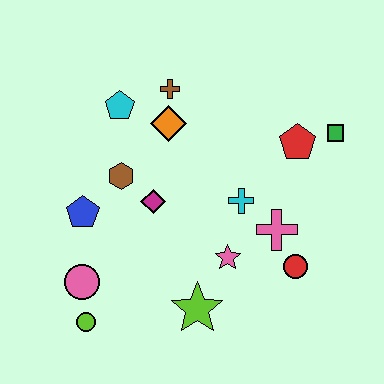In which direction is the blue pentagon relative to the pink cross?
The blue pentagon is to the left of the pink cross.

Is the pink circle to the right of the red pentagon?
No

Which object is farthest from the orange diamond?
The lime circle is farthest from the orange diamond.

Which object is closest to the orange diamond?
The brown cross is closest to the orange diamond.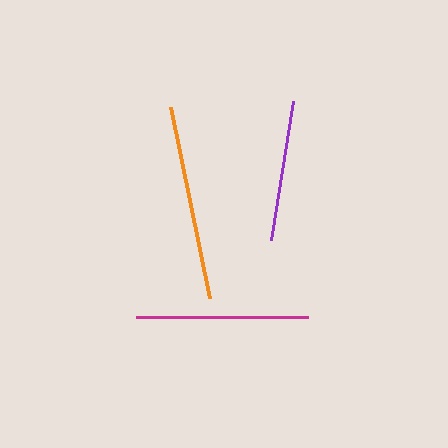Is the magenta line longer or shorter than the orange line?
The orange line is longer than the magenta line.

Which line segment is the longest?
The orange line is the longest at approximately 194 pixels.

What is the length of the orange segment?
The orange segment is approximately 194 pixels long.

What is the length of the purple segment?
The purple segment is approximately 141 pixels long.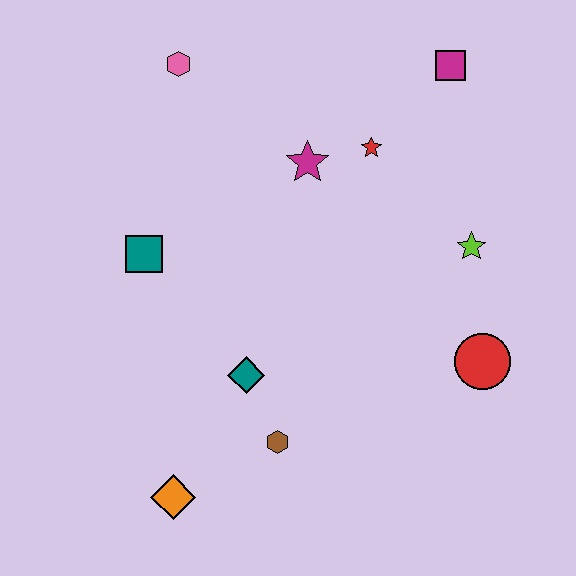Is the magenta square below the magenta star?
No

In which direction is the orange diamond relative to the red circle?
The orange diamond is to the left of the red circle.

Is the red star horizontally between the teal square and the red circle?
Yes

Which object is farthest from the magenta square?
The orange diamond is farthest from the magenta square.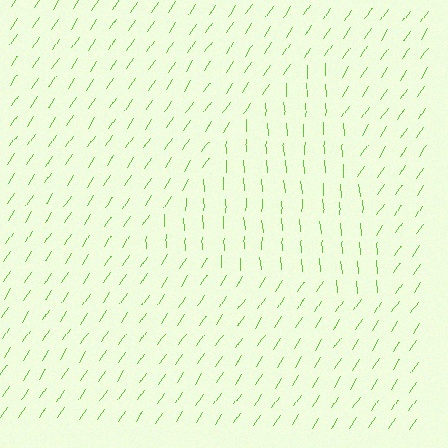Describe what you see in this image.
The image is filled with small lime line segments. A triangle region in the image has lines oriented differently from the surrounding lines, creating a visible texture boundary.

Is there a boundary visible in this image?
Yes, there is a texture boundary formed by a change in line orientation.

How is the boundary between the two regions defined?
The boundary is defined purely by a change in line orientation (approximately 37 degrees difference). All lines are the same color and thickness.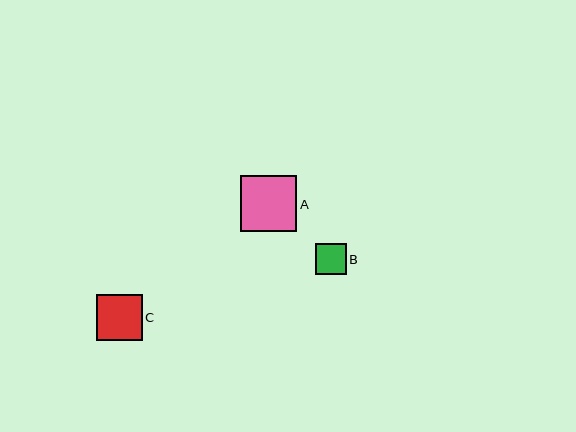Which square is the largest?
Square A is the largest with a size of approximately 56 pixels.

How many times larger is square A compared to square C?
Square A is approximately 1.2 times the size of square C.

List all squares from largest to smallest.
From largest to smallest: A, C, B.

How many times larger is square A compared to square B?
Square A is approximately 1.8 times the size of square B.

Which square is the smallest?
Square B is the smallest with a size of approximately 31 pixels.